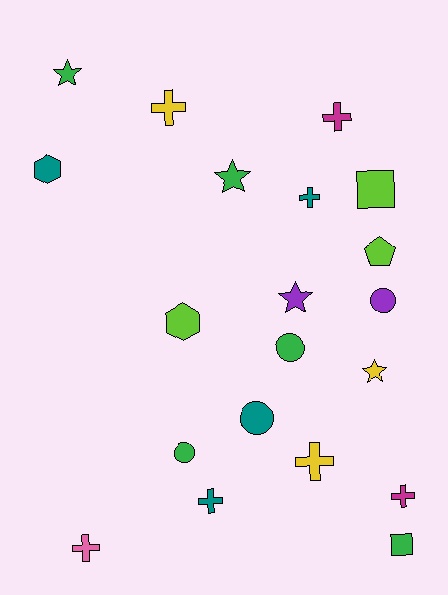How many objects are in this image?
There are 20 objects.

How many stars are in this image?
There are 4 stars.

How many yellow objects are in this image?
There are 3 yellow objects.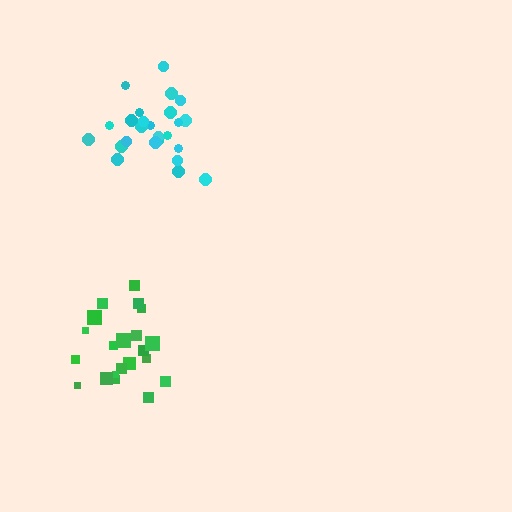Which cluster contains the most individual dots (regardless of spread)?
Cyan (25).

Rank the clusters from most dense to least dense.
cyan, green.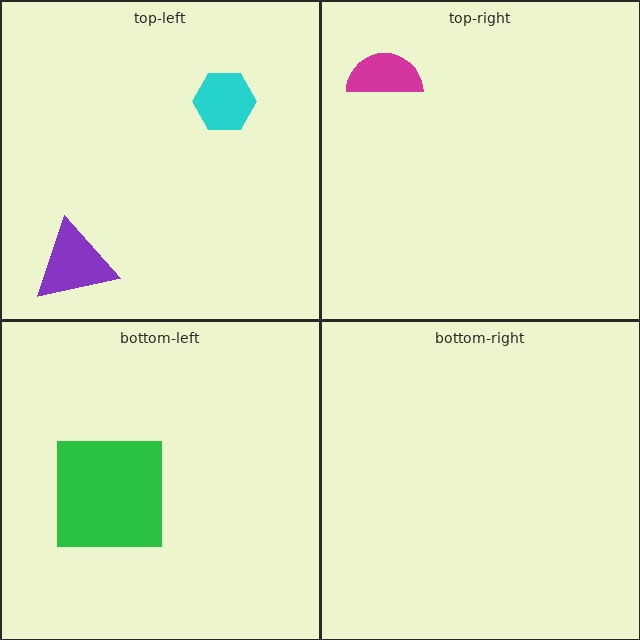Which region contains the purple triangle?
The top-left region.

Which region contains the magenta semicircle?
The top-right region.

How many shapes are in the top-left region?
2.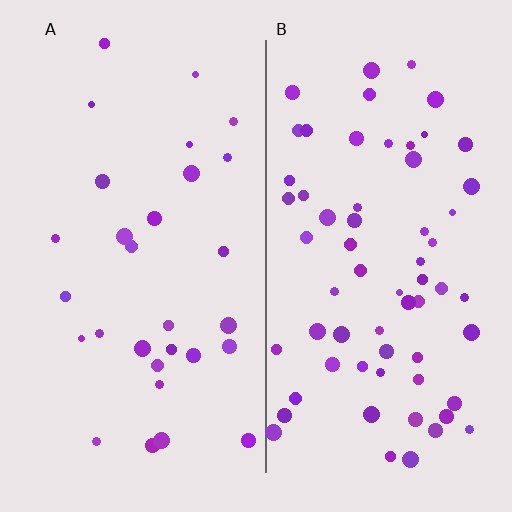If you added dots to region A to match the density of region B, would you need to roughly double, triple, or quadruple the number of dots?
Approximately double.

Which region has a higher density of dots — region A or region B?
B (the right).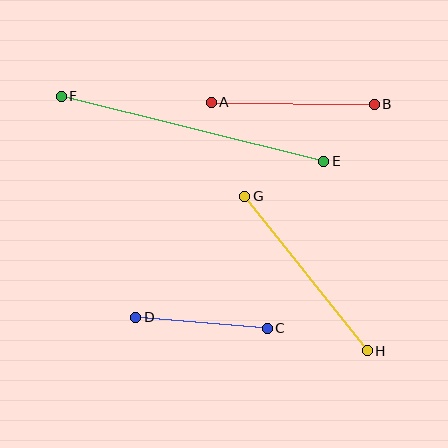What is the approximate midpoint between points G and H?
The midpoint is at approximately (306, 274) pixels.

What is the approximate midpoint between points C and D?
The midpoint is at approximately (202, 323) pixels.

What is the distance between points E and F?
The distance is approximately 271 pixels.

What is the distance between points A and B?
The distance is approximately 163 pixels.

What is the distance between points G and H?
The distance is approximately 197 pixels.